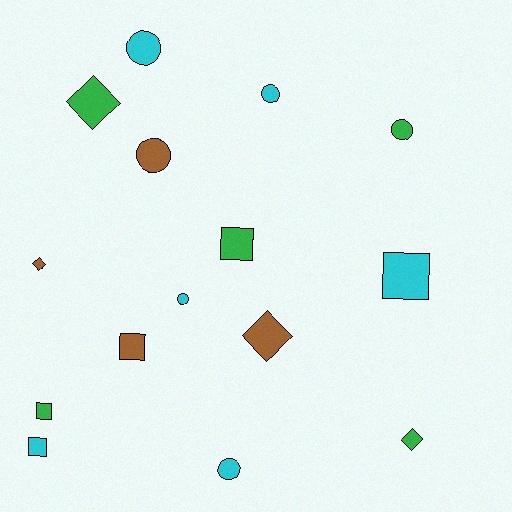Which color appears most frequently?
Cyan, with 6 objects.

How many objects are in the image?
There are 15 objects.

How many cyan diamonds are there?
There are no cyan diamonds.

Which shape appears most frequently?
Circle, with 6 objects.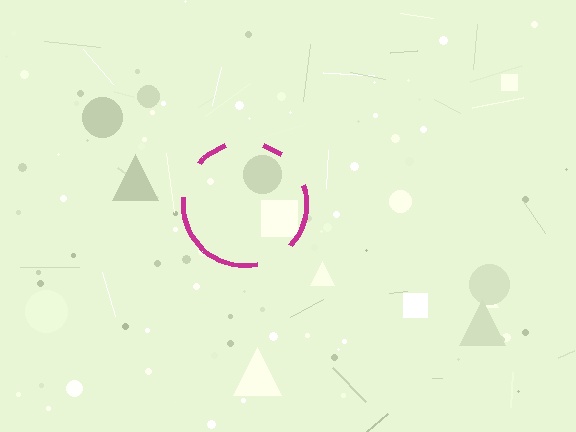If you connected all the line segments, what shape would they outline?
They would outline a circle.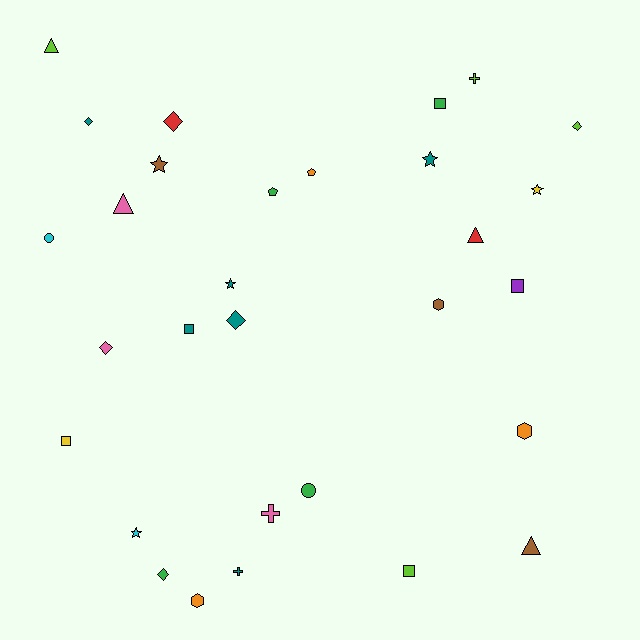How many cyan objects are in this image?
There are 2 cyan objects.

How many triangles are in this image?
There are 4 triangles.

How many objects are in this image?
There are 30 objects.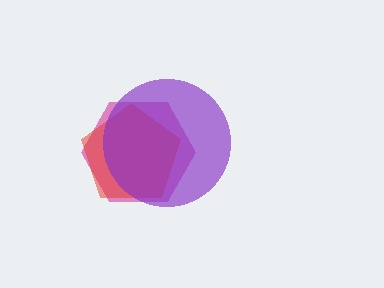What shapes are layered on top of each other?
The layered shapes are: a magenta hexagon, a red pentagon, a purple circle.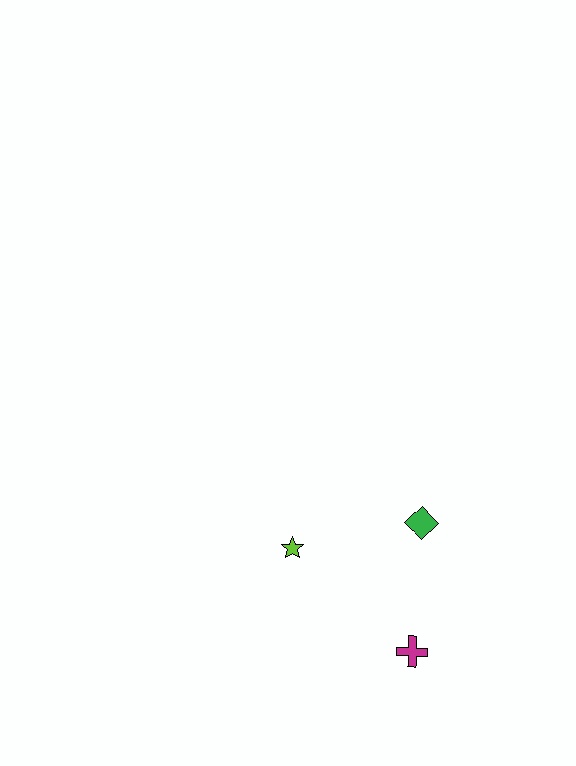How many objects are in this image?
There are 3 objects.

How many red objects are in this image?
There are no red objects.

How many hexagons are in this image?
There are no hexagons.